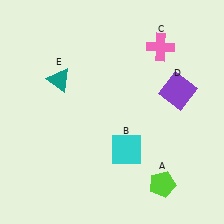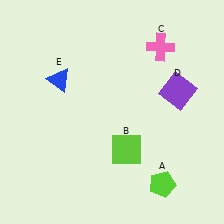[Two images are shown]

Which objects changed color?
B changed from cyan to lime. E changed from teal to blue.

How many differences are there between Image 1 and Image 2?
There are 2 differences between the two images.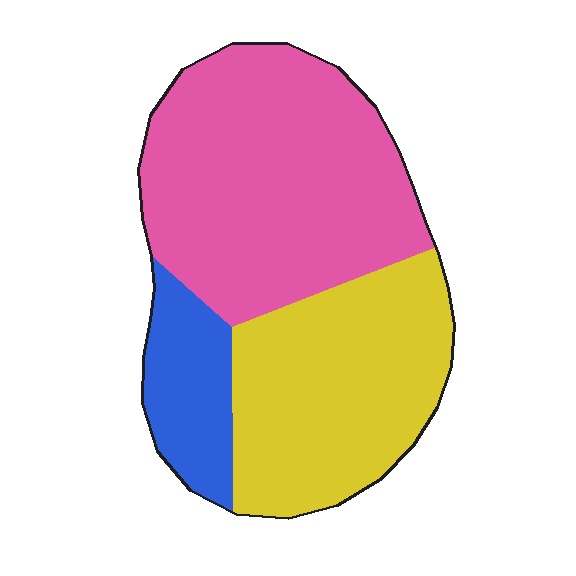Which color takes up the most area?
Pink, at roughly 50%.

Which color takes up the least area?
Blue, at roughly 15%.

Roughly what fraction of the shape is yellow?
Yellow covers around 35% of the shape.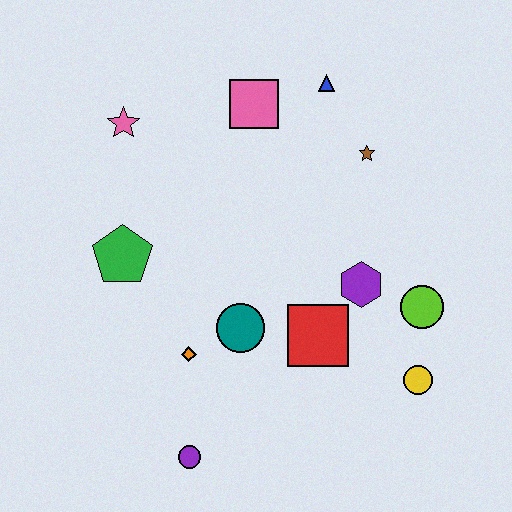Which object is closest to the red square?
The purple hexagon is closest to the red square.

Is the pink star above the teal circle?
Yes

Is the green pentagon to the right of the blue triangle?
No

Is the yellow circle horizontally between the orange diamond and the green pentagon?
No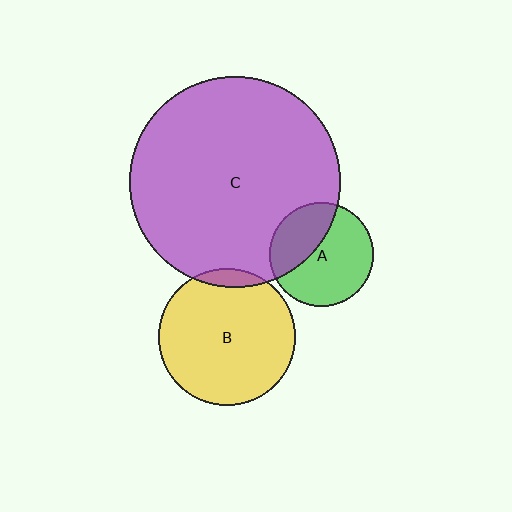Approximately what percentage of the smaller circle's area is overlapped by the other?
Approximately 5%.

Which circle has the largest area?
Circle C (purple).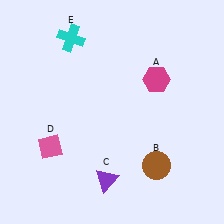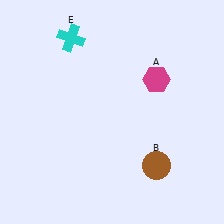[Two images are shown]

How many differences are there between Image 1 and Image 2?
There are 2 differences between the two images.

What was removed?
The purple triangle (C), the pink diamond (D) were removed in Image 2.